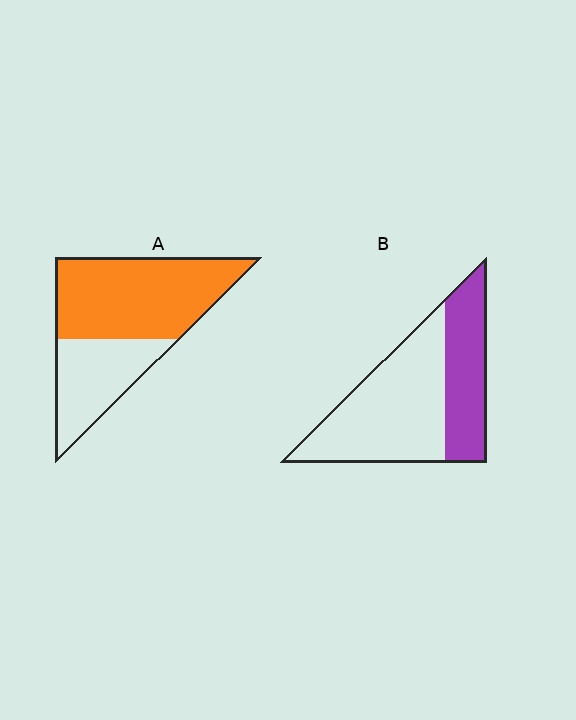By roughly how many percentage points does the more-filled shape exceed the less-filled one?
By roughly 25 percentage points (A over B).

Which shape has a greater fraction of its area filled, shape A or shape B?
Shape A.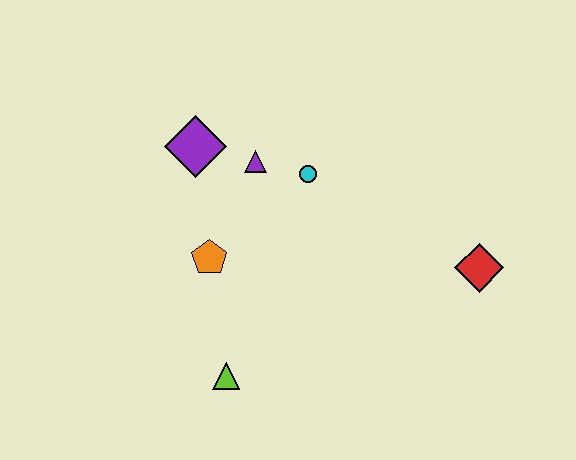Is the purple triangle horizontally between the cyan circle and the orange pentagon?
Yes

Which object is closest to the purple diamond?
The purple triangle is closest to the purple diamond.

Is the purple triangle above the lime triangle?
Yes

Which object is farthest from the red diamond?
The purple diamond is farthest from the red diamond.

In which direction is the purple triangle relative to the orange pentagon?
The purple triangle is above the orange pentagon.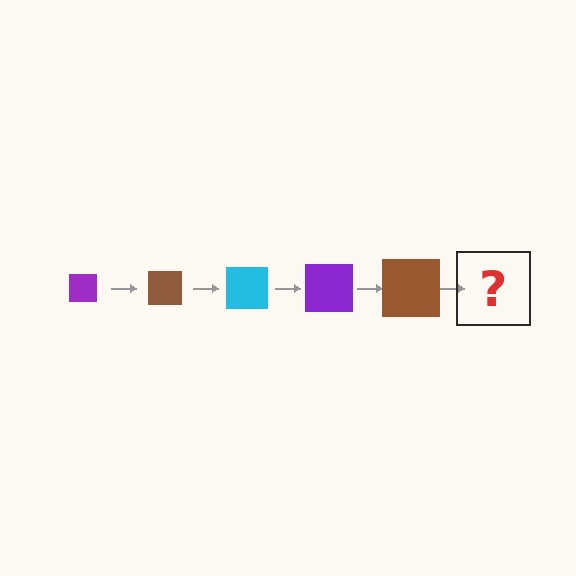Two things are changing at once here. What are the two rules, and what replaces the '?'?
The two rules are that the square grows larger each step and the color cycles through purple, brown, and cyan. The '?' should be a cyan square, larger than the previous one.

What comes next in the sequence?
The next element should be a cyan square, larger than the previous one.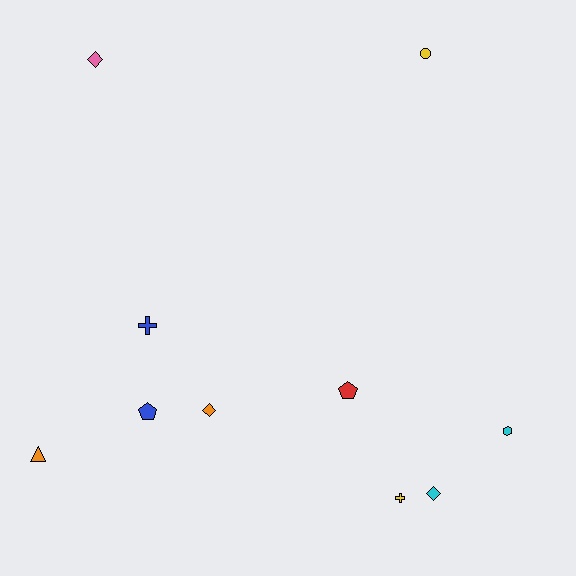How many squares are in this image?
There are no squares.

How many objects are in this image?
There are 10 objects.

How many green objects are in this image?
There are no green objects.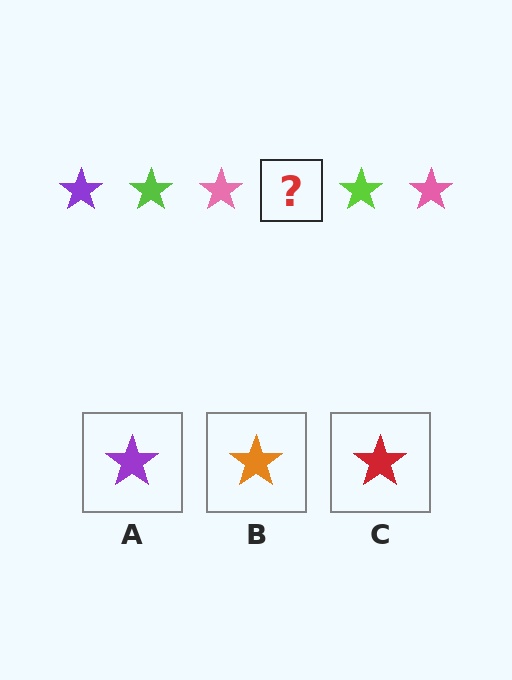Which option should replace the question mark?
Option A.